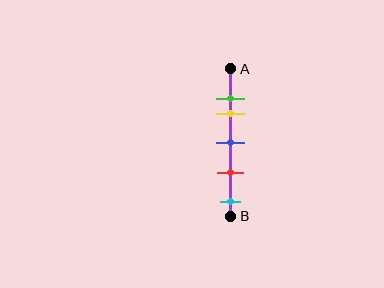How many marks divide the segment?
There are 5 marks dividing the segment.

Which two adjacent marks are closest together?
The green and yellow marks are the closest adjacent pair.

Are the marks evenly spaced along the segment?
No, the marks are not evenly spaced.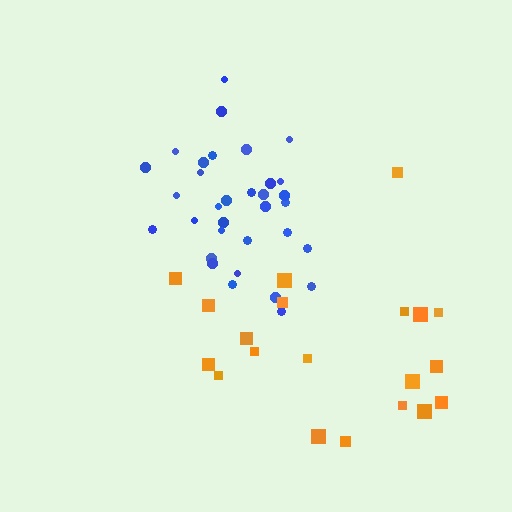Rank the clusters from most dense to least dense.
blue, orange.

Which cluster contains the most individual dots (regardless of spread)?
Blue (33).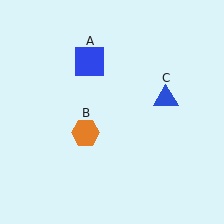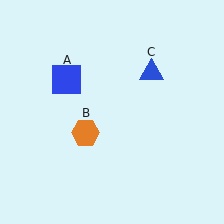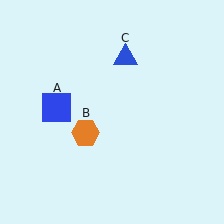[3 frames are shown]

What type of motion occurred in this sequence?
The blue square (object A), blue triangle (object C) rotated counterclockwise around the center of the scene.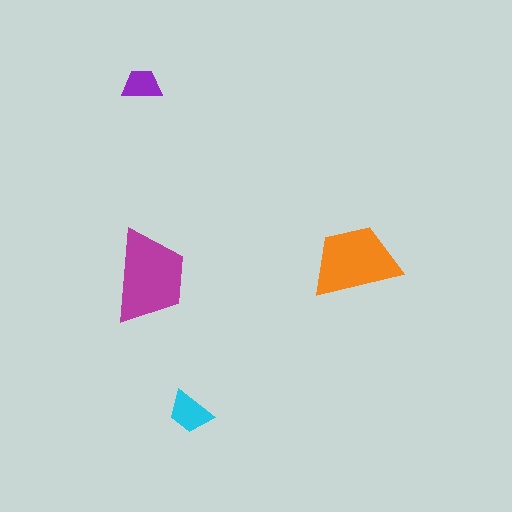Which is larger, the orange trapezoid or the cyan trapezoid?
The orange one.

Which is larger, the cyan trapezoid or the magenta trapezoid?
The magenta one.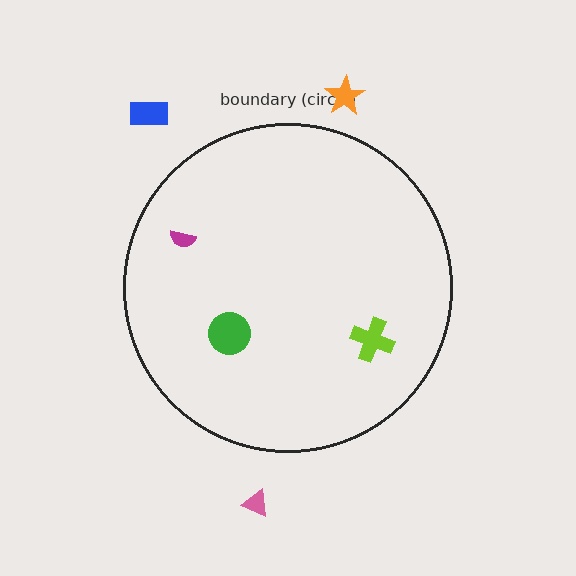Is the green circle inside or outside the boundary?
Inside.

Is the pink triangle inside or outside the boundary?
Outside.